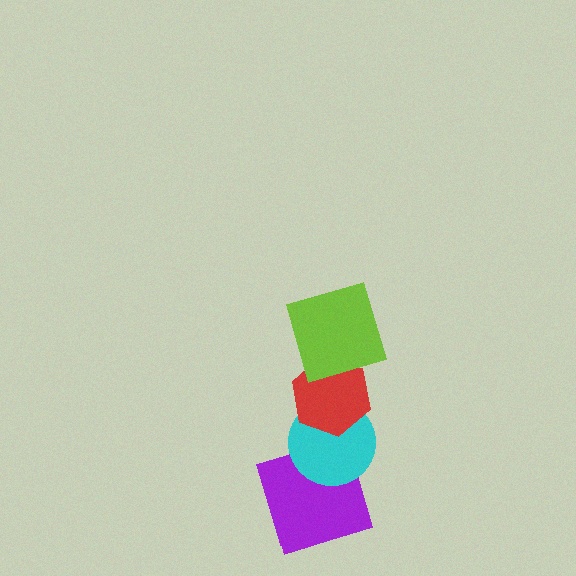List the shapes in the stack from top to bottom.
From top to bottom: the lime square, the red hexagon, the cyan circle, the purple square.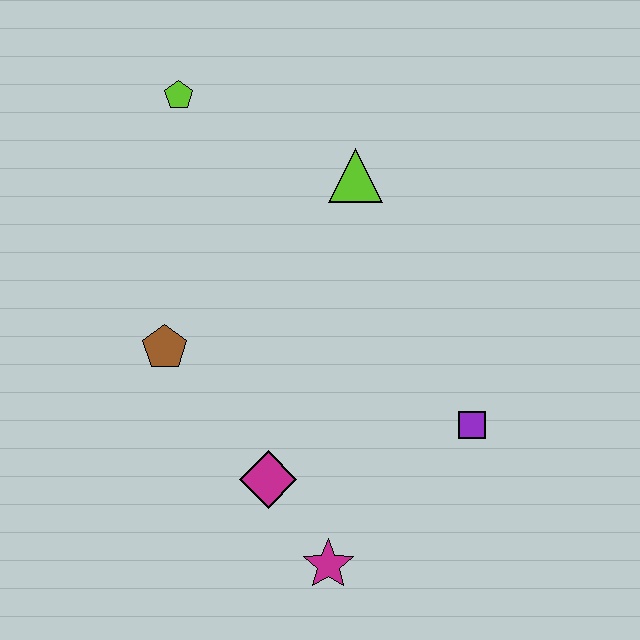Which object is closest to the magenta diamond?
The magenta star is closest to the magenta diamond.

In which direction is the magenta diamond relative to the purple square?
The magenta diamond is to the left of the purple square.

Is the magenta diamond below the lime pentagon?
Yes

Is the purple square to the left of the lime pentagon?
No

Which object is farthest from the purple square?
The lime pentagon is farthest from the purple square.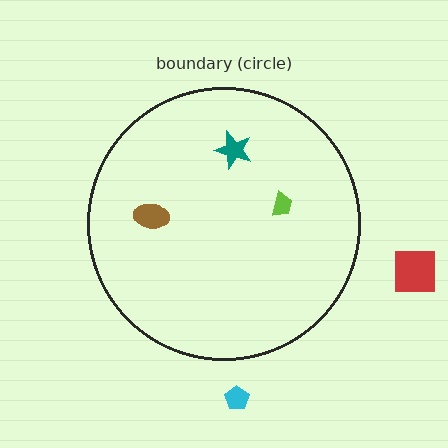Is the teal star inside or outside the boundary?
Inside.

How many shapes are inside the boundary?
3 inside, 2 outside.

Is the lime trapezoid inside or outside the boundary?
Inside.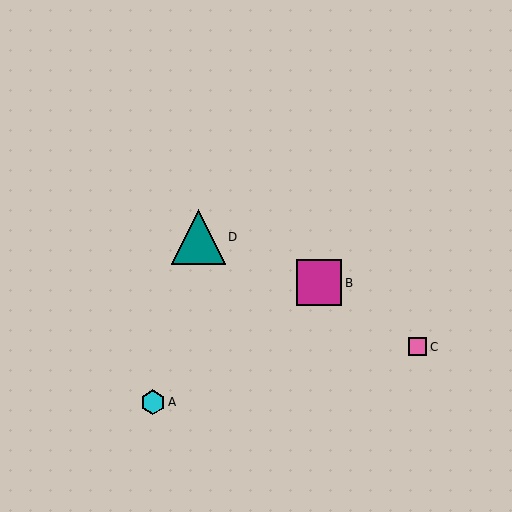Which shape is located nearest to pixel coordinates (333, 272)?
The magenta square (labeled B) at (319, 283) is nearest to that location.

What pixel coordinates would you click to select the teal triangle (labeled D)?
Click at (198, 237) to select the teal triangle D.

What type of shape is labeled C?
Shape C is a pink square.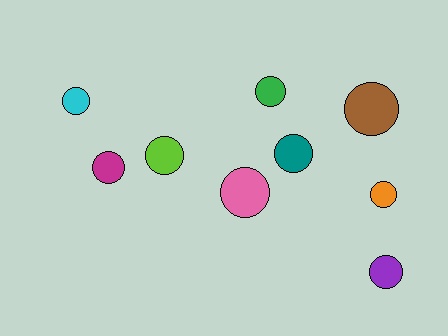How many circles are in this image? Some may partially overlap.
There are 9 circles.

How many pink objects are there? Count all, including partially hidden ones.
There is 1 pink object.